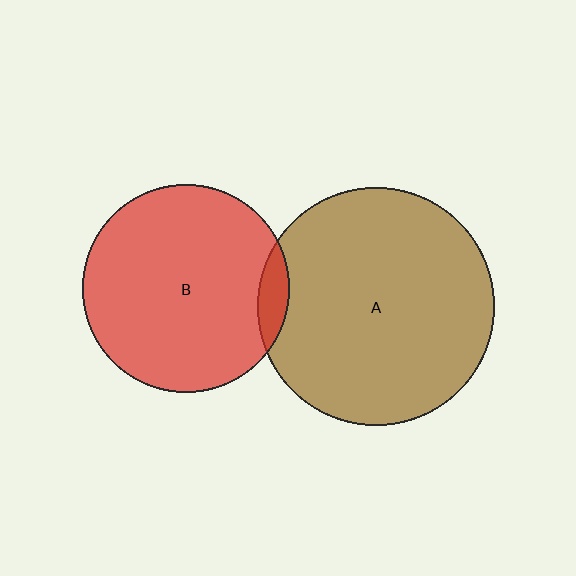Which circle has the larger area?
Circle A (brown).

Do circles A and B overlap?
Yes.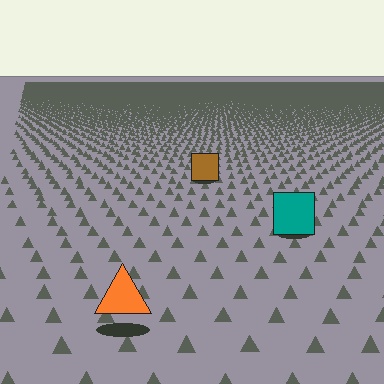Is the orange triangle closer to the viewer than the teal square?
Yes. The orange triangle is closer — you can tell from the texture gradient: the ground texture is coarser near it.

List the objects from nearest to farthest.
From nearest to farthest: the orange triangle, the teal square, the brown square.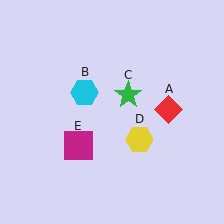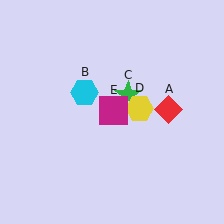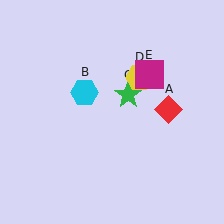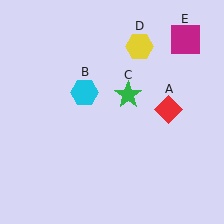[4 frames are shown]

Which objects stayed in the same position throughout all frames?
Red diamond (object A) and cyan hexagon (object B) and green star (object C) remained stationary.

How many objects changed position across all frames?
2 objects changed position: yellow hexagon (object D), magenta square (object E).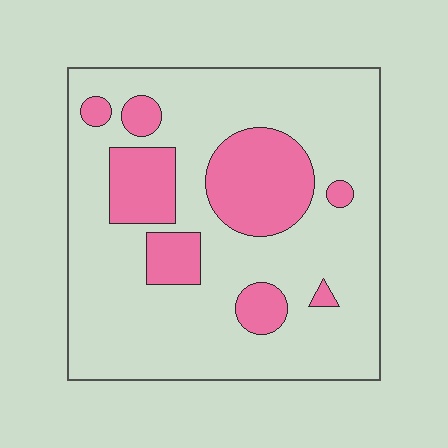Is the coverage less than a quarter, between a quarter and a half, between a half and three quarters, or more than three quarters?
Less than a quarter.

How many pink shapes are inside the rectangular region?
8.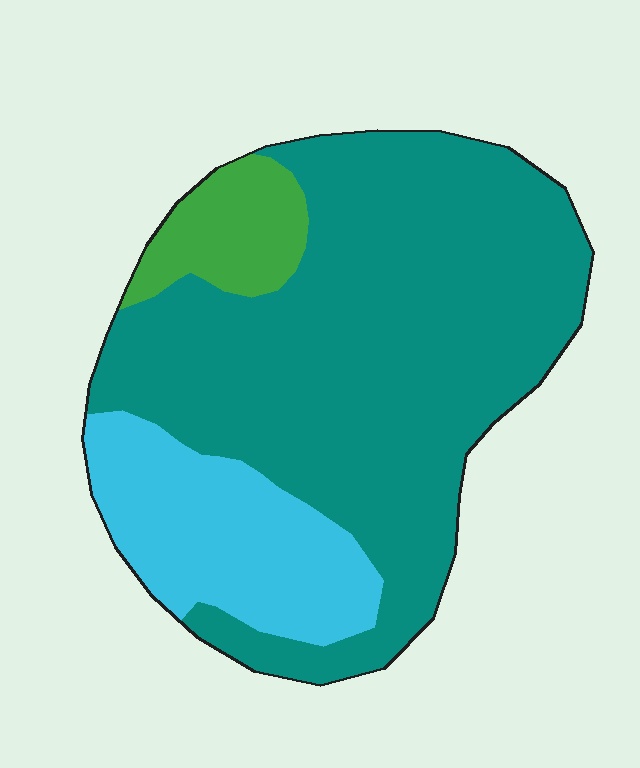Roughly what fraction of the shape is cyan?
Cyan covers 21% of the shape.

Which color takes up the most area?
Teal, at roughly 70%.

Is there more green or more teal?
Teal.